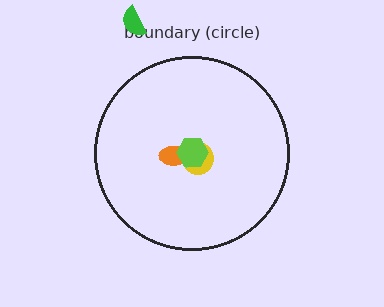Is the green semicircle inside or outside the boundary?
Outside.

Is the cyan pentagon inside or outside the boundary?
Inside.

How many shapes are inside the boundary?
4 inside, 1 outside.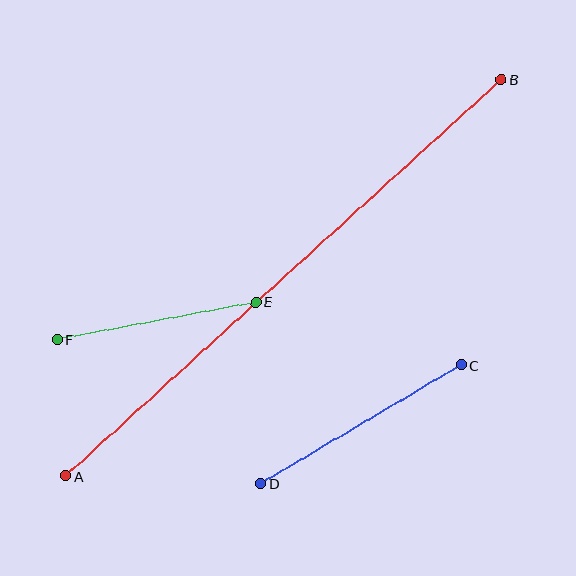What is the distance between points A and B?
The distance is approximately 589 pixels.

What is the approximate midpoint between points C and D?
The midpoint is at approximately (361, 424) pixels.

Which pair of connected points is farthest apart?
Points A and B are farthest apart.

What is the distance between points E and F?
The distance is approximately 202 pixels.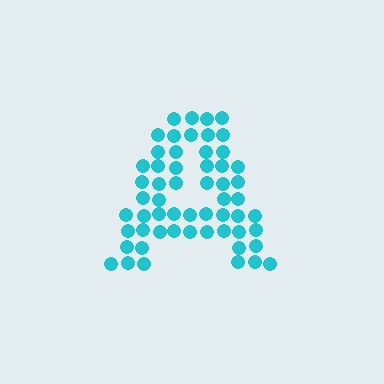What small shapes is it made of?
It is made of small circles.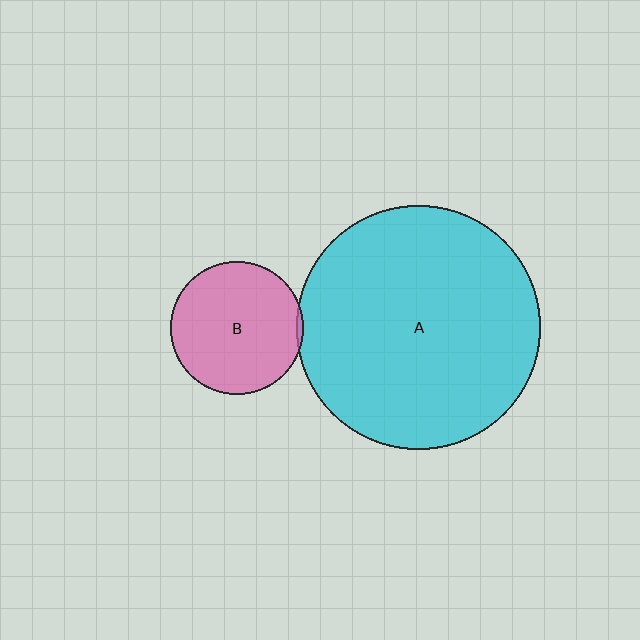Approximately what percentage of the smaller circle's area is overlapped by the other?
Approximately 5%.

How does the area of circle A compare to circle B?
Approximately 3.4 times.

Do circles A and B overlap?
Yes.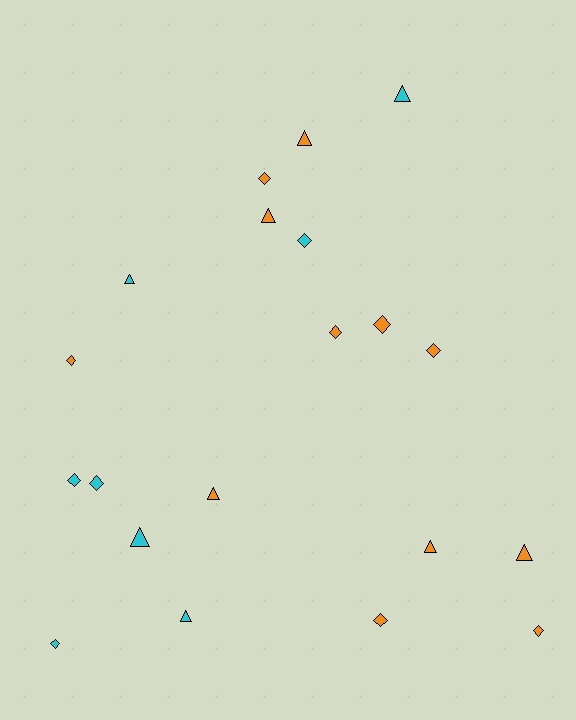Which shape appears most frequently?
Diamond, with 11 objects.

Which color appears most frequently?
Orange, with 12 objects.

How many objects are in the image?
There are 20 objects.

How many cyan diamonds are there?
There are 4 cyan diamonds.